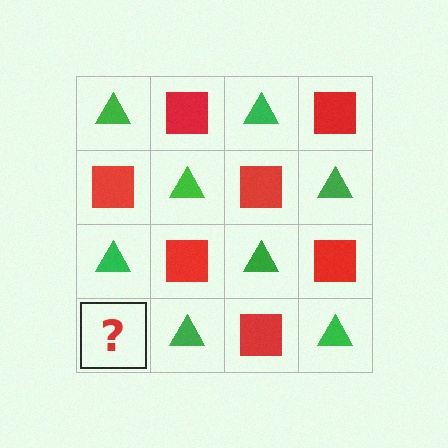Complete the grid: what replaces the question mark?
The question mark should be replaced with a red square.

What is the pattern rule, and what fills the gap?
The rule is that it alternates green triangle and red square in a checkerboard pattern. The gap should be filled with a red square.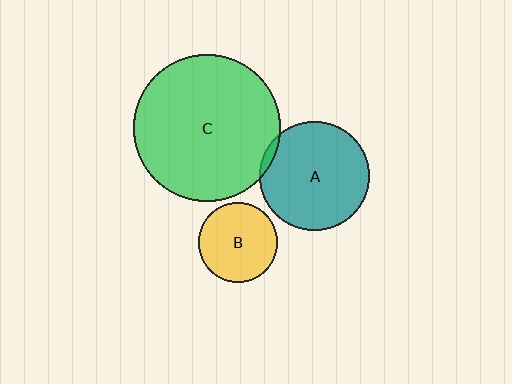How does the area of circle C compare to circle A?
Approximately 1.8 times.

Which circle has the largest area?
Circle C (green).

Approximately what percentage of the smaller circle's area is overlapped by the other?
Approximately 5%.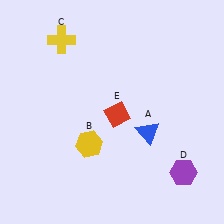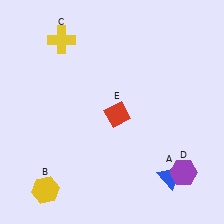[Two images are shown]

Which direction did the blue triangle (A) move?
The blue triangle (A) moved down.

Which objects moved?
The objects that moved are: the blue triangle (A), the yellow hexagon (B).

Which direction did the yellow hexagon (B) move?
The yellow hexagon (B) moved down.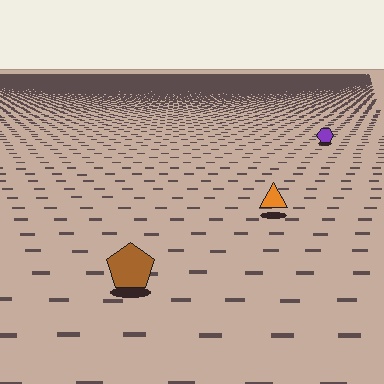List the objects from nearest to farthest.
From nearest to farthest: the brown pentagon, the orange triangle, the purple hexagon.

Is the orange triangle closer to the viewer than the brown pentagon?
No. The brown pentagon is closer — you can tell from the texture gradient: the ground texture is coarser near it.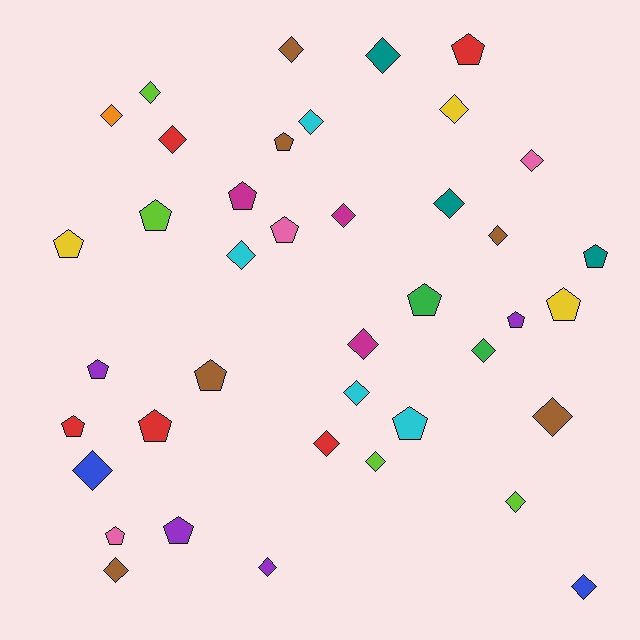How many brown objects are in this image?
There are 6 brown objects.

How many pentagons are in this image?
There are 17 pentagons.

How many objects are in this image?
There are 40 objects.